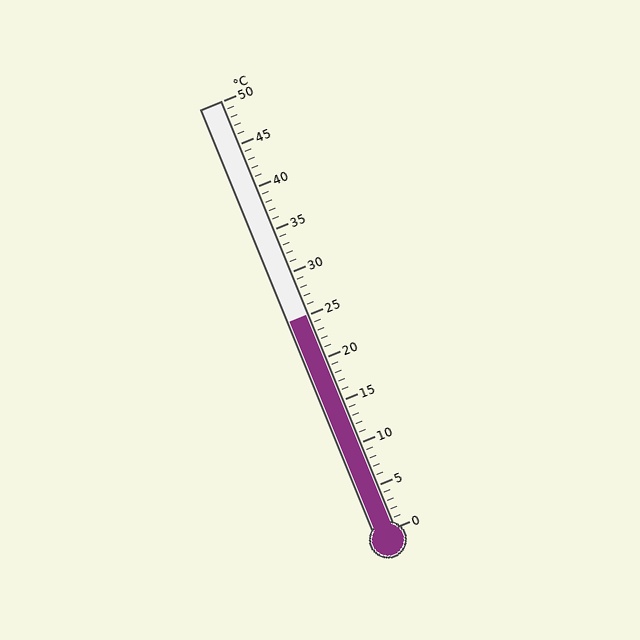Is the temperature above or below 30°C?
The temperature is below 30°C.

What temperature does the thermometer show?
The thermometer shows approximately 25°C.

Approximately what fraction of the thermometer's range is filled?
The thermometer is filled to approximately 50% of its range.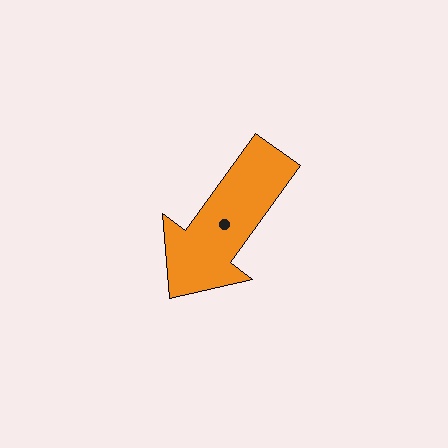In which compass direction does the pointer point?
Southwest.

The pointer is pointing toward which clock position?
Roughly 7 o'clock.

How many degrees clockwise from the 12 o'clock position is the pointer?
Approximately 216 degrees.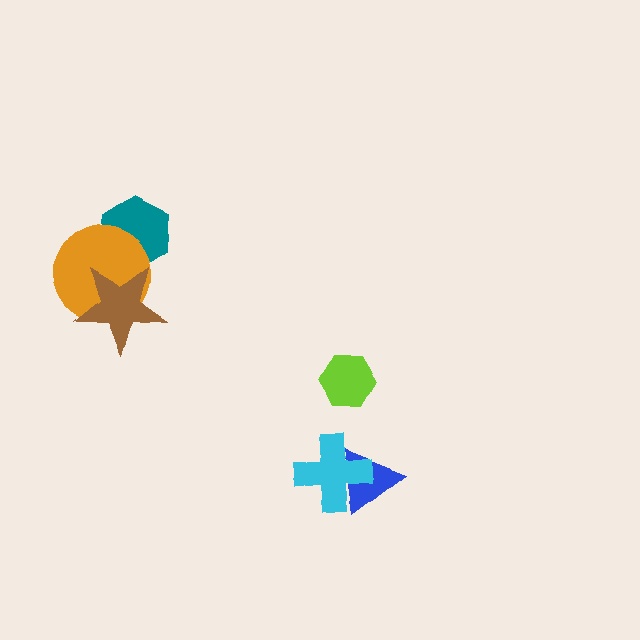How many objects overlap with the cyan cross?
1 object overlaps with the cyan cross.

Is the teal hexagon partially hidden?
Yes, it is partially covered by another shape.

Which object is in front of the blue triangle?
The cyan cross is in front of the blue triangle.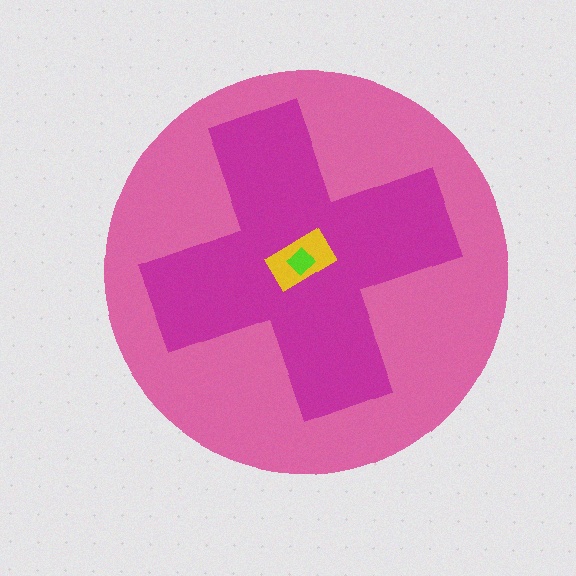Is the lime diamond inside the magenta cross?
Yes.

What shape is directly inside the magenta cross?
The yellow rectangle.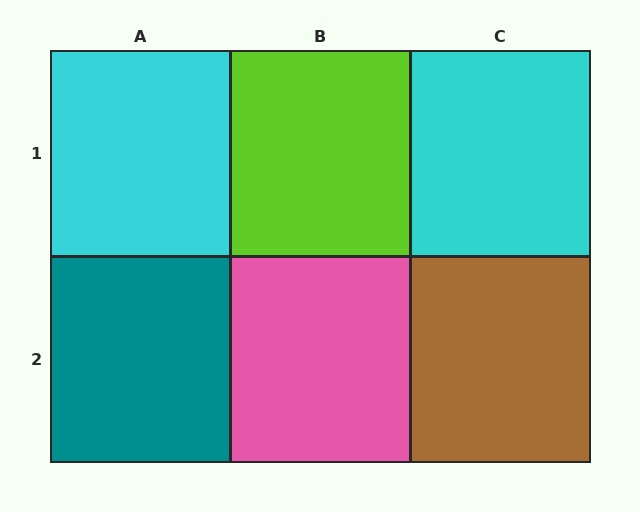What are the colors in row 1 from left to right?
Cyan, lime, cyan.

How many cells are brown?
1 cell is brown.